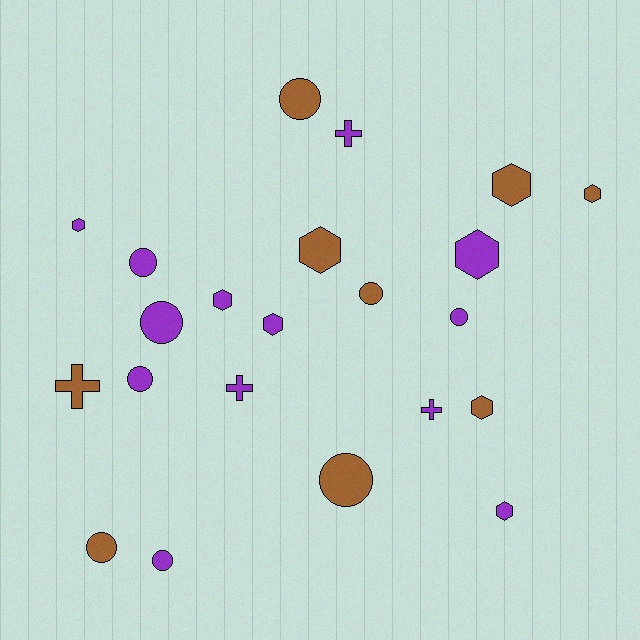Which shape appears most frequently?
Circle, with 9 objects.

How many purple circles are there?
There are 5 purple circles.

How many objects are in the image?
There are 22 objects.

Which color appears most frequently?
Purple, with 13 objects.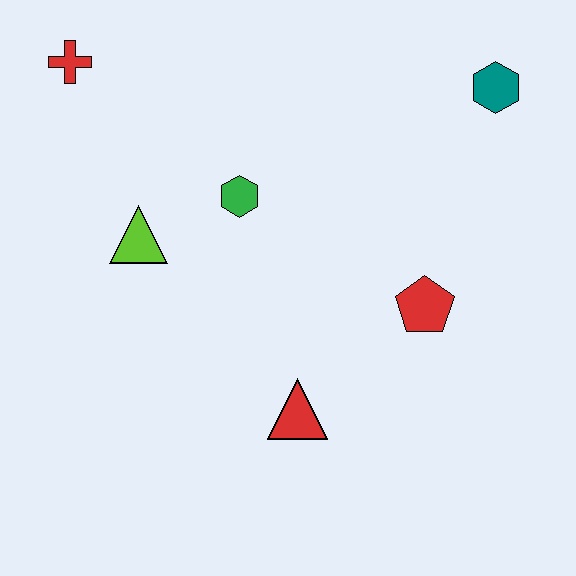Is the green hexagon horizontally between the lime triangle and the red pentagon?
Yes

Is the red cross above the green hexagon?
Yes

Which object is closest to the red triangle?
The red pentagon is closest to the red triangle.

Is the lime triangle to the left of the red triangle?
Yes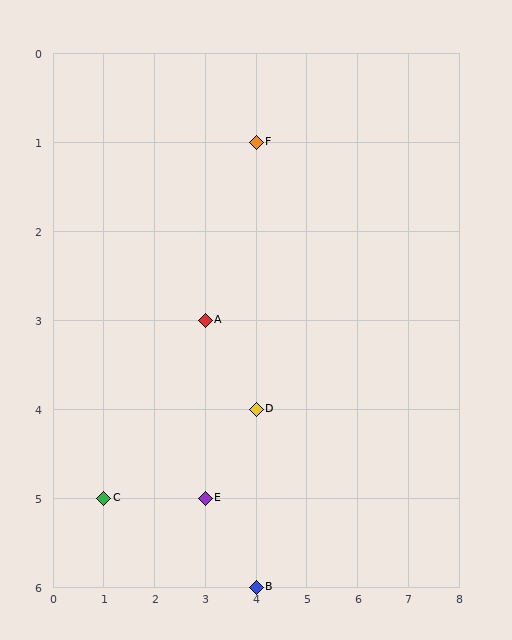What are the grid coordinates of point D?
Point D is at grid coordinates (4, 4).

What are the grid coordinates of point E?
Point E is at grid coordinates (3, 5).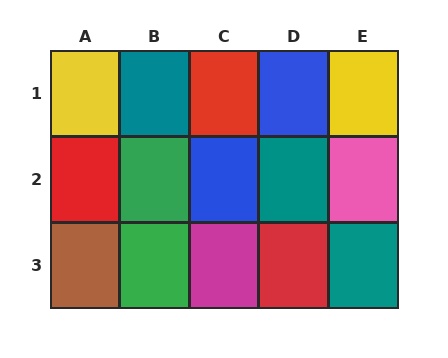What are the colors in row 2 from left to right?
Red, green, blue, teal, pink.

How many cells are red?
3 cells are red.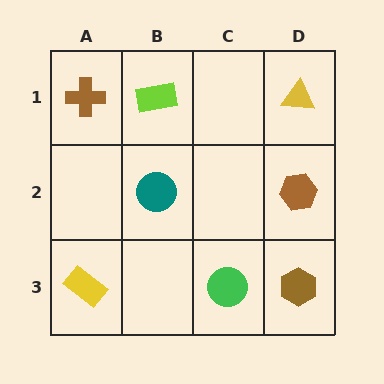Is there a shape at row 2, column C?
No, that cell is empty.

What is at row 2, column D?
A brown hexagon.